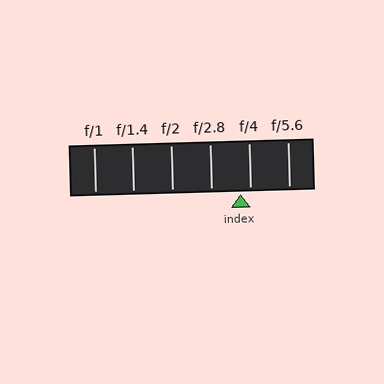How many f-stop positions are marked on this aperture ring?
There are 6 f-stop positions marked.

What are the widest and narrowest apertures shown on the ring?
The widest aperture shown is f/1 and the narrowest is f/5.6.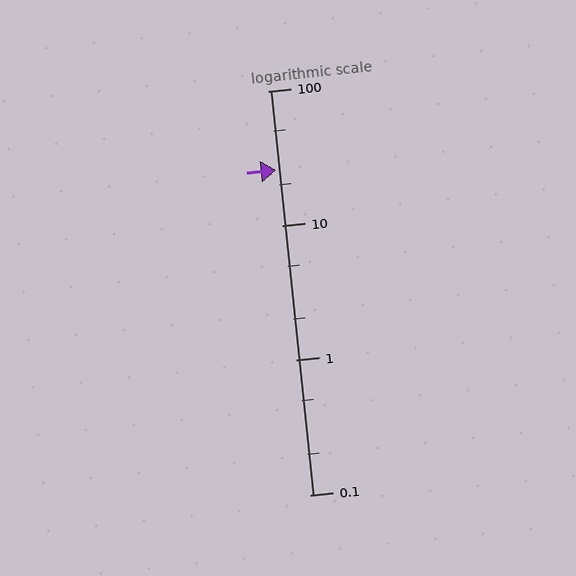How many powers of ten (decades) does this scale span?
The scale spans 3 decades, from 0.1 to 100.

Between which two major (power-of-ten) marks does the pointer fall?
The pointer is between 10 and 100.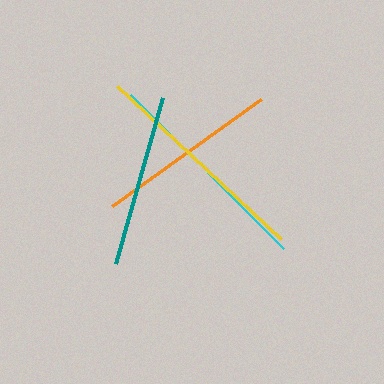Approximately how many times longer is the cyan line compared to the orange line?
The cyan line is approximately 1.2 times the length of the orange line.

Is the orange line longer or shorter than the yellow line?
The yellow line is longer than the orange line.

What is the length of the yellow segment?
The yellow segment is approximately 224 pixels long.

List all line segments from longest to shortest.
From longest to shortest: yellow, cyan, orange, teal.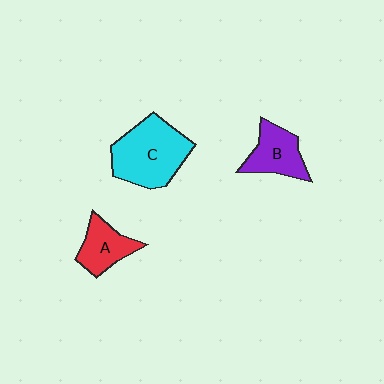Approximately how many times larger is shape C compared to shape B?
Approximately 1.7 times.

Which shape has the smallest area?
Shape A (red).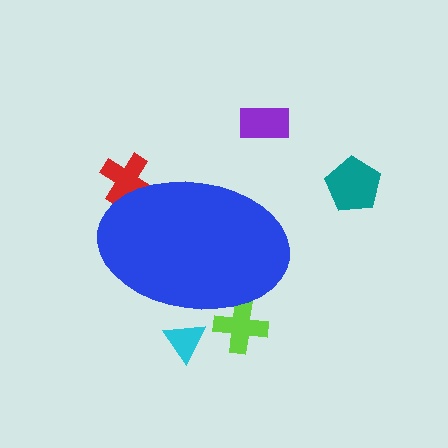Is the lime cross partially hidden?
Yes, the lime cross is partially hidden behind the blue ellipse.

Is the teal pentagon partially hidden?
No, the teal pentagon is fully visible.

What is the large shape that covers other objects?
A blue ellipse.